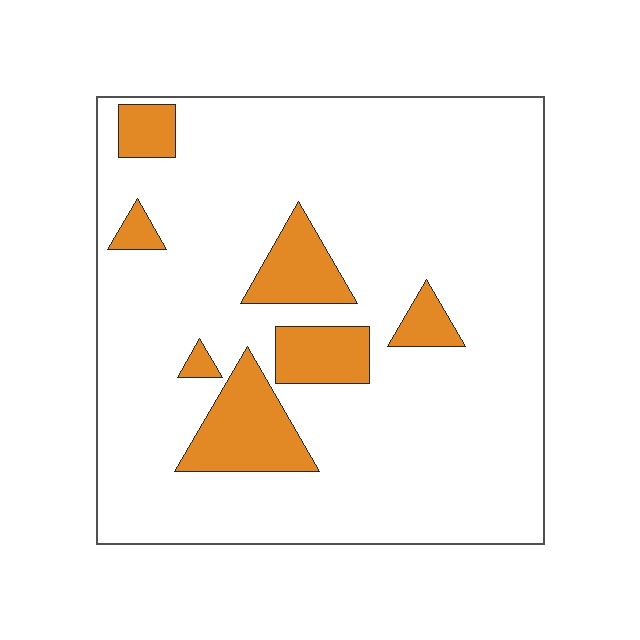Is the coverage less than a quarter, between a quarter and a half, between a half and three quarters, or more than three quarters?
Less than a quarter.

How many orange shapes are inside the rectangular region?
7.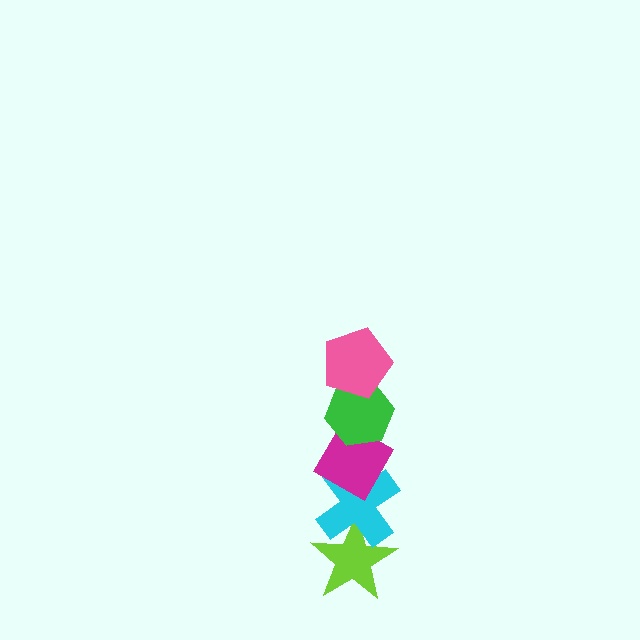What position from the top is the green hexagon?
The green hexagon is 2nd from the top.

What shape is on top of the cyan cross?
The magenta diamond is on top of the cyan cross.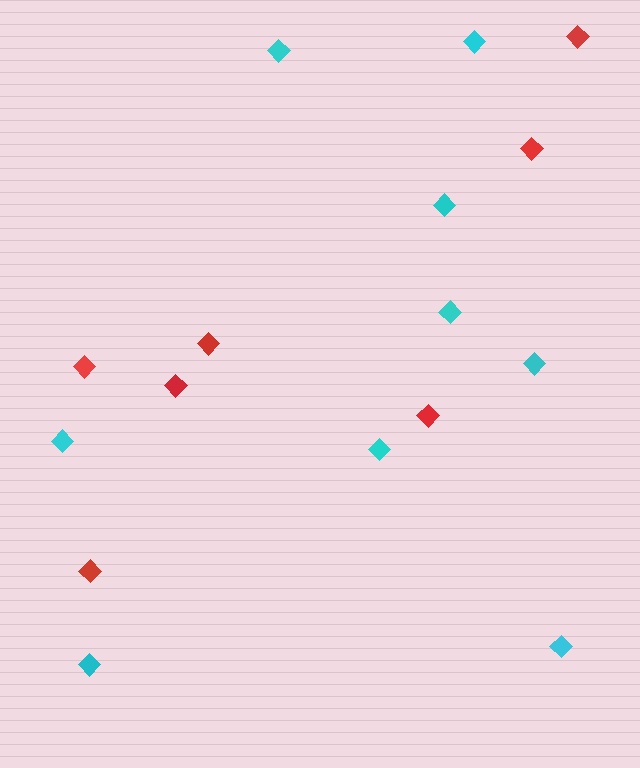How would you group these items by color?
There are 2 groups: one group of red diamonds (7) and one group of cyan diamonds (9).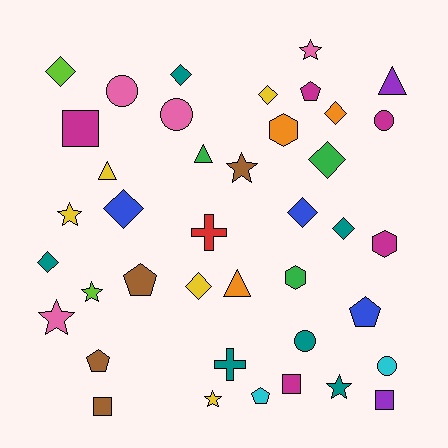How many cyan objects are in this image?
There are 2 cyan objects.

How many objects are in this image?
There are 40 objects.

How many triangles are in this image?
There are 4 triangles.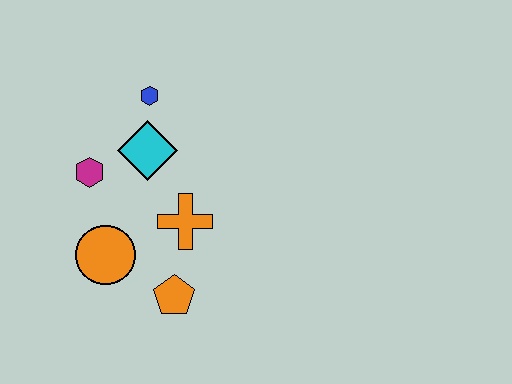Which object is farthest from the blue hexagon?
The orange pentagon is farthest from the blue hexagon.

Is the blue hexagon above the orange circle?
Yes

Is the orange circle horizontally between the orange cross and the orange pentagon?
No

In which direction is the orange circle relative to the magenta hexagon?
The orange circle is below the magenta hexagon.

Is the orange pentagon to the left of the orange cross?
Yes